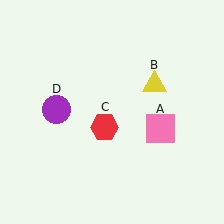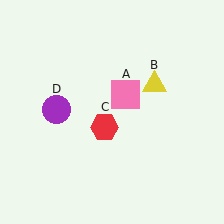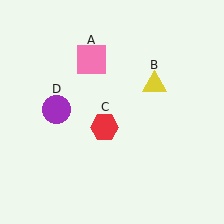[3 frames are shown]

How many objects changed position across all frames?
1 object changed position: pink square (object A).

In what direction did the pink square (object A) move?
The pink square (object A) moved up and to the left.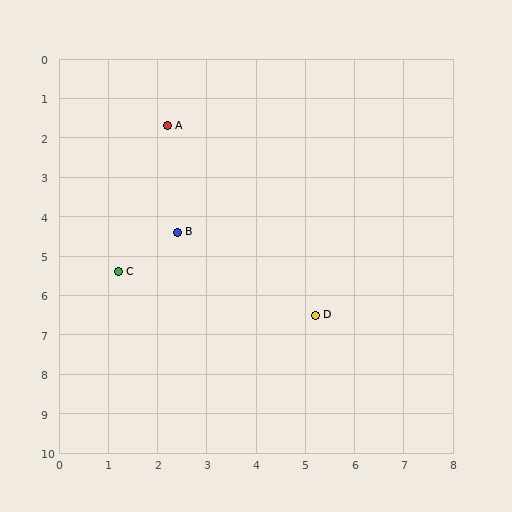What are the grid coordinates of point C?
Point C is at approximately (1.2, 5.4).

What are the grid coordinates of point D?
Point D is at approximately (5.2, 6.5).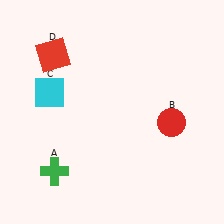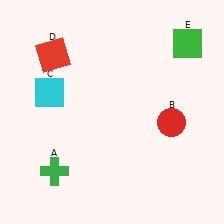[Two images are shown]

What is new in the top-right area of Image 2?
A green square (E) was added in the top-right area of Image 2.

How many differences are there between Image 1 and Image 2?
There is 1 difference between the two images.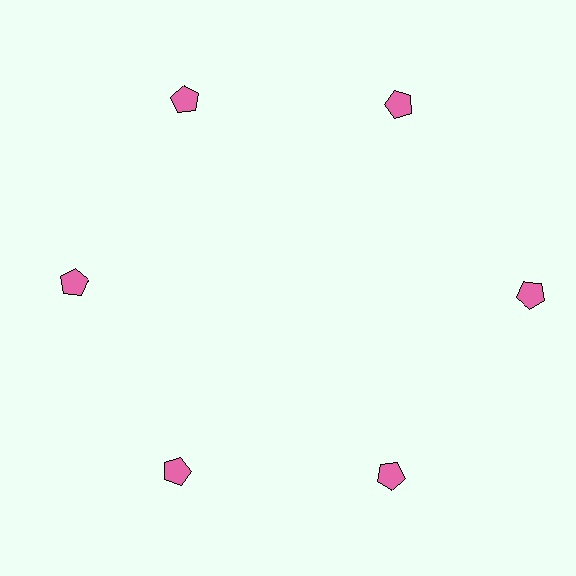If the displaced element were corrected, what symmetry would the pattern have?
It would have 6-fold rotational symmetry — the pattern would map onto itself every 60 degrees.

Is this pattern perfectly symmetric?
No. The 6 pink pentagons are arranged in a ring, but one element near the 3 o'clock position is pushed outward from the center, breaking the 6-fold rotational symmetry.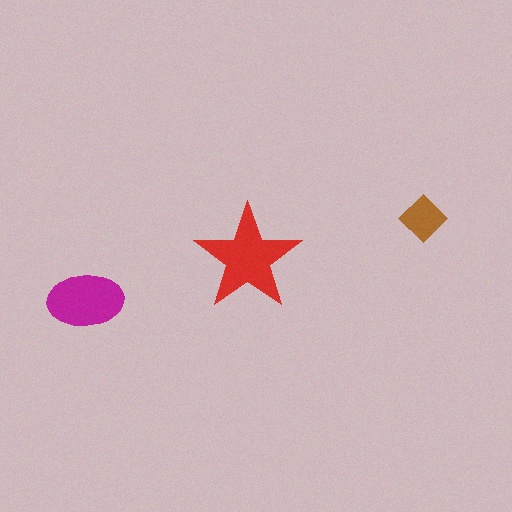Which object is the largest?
The red star.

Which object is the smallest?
The brown diamond.